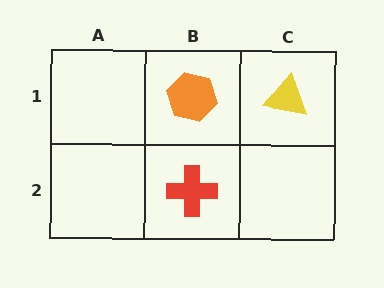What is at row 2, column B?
A red cross.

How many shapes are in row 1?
2 shapes.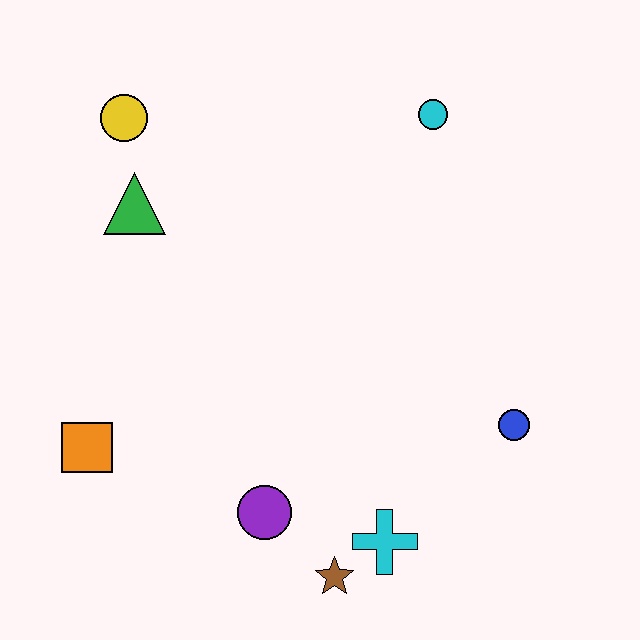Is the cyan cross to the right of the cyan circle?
No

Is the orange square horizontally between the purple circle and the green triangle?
No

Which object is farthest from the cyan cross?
The yellow circle is farthest from the cyan cross.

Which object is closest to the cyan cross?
The brown star is closest to the cyan cross.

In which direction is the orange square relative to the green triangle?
The orange square is below the green triangle.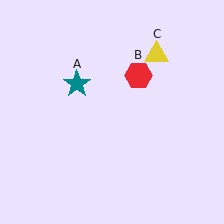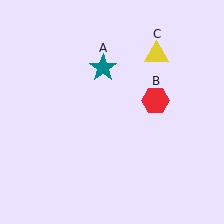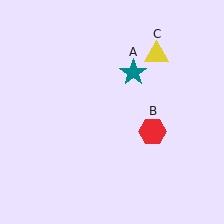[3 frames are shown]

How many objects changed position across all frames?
2 objects changed position: teal star (object A), red hexagon (object B).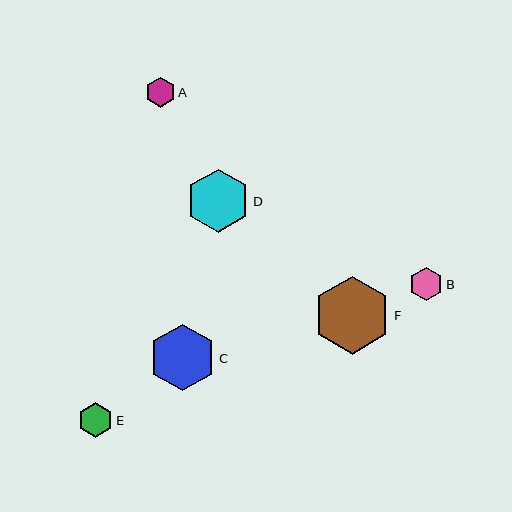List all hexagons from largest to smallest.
From largest to smallest: F, C, D, E, B, A.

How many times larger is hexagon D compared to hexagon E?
Hexagon D is approximately 1.8 times the size of hexagon E.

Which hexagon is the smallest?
Hexagon A is the smallest with a size of approximately 30 pixels.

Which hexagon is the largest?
Hexagon F is the largest with a size of approximately 77 pixels.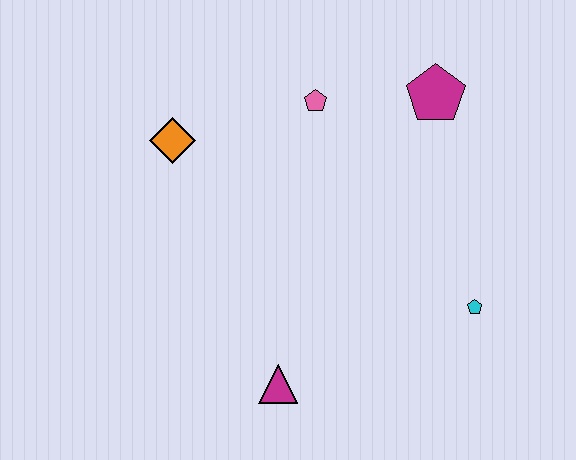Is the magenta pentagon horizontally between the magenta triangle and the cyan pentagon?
Yes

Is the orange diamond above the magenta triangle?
Yes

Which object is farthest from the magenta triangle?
The magenta pentagon is farthest from the magenta triangle.